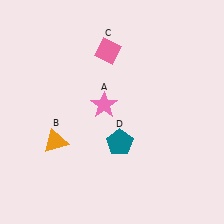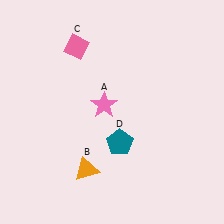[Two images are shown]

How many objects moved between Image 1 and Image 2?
2 objects moved between the two images.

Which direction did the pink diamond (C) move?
The pink diamond (C) moved left.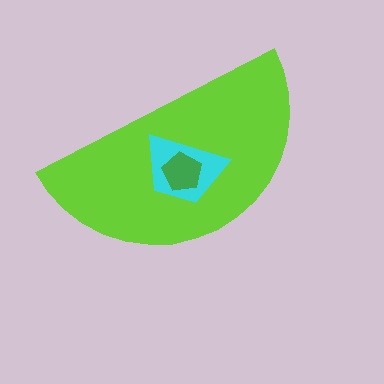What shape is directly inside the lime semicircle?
The cyan trapezoid.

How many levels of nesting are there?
3.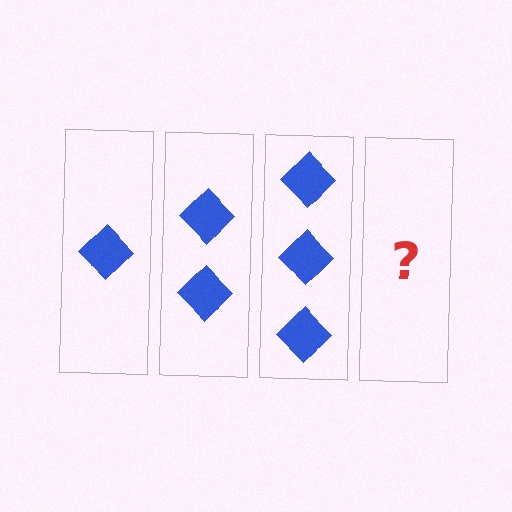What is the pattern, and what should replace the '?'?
The pattern is that each step adds one more diamond. The '?' should be 4 diamonds.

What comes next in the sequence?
The next element should be 4 diamonds.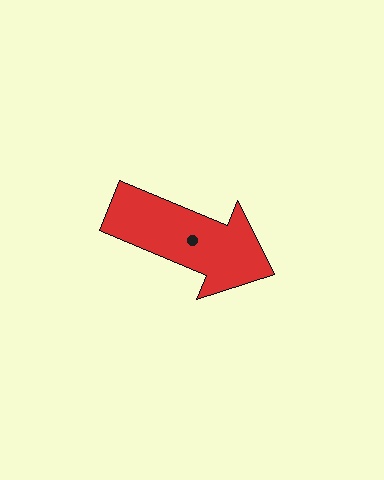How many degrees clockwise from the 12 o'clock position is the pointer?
Approximately 113 degrees.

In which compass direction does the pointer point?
Southeast.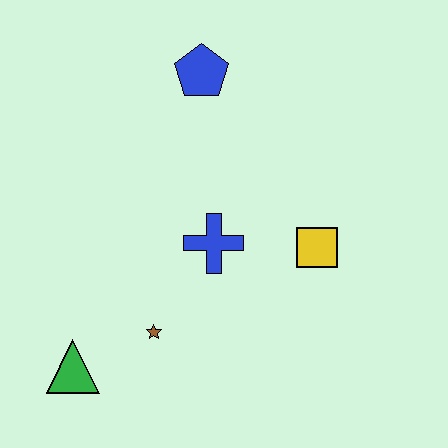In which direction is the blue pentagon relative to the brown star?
The blue pentagon is above the brown star.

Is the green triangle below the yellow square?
Yes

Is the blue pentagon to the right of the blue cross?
No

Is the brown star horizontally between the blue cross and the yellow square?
No